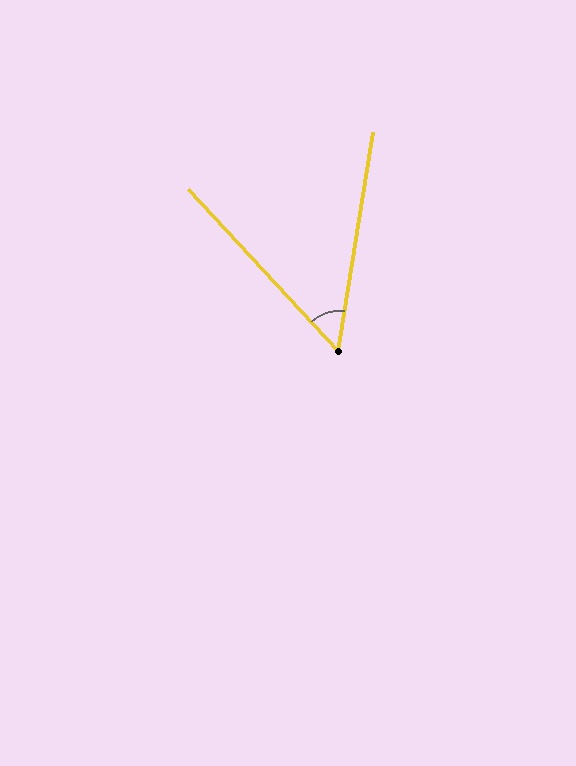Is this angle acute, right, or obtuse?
It is acute.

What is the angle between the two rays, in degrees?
Approximately 52 degrees.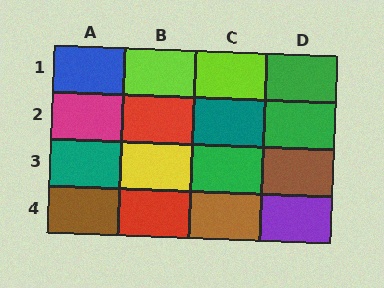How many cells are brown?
3 cells are brown.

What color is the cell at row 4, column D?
Purple.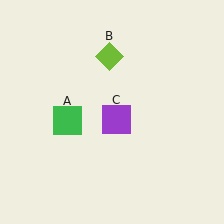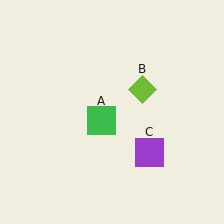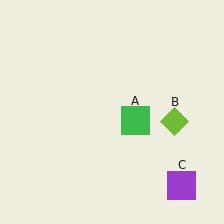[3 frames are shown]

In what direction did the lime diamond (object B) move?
The lime diamond (object B) moved down and to the right.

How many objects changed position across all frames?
3 objects changed position: green square (object A), lime diamond (object B), purple square (object C).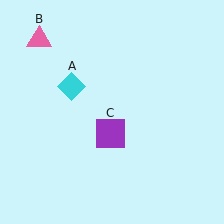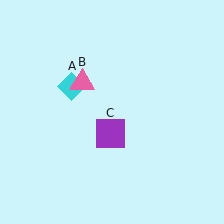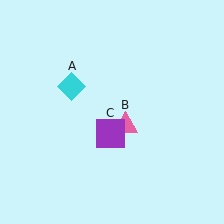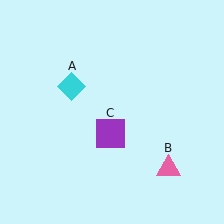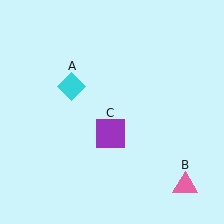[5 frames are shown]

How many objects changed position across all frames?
1 object changed position: pink triangle (object B).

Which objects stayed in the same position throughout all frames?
Cyan diamond (object A) and purple square (object C) remained stationary.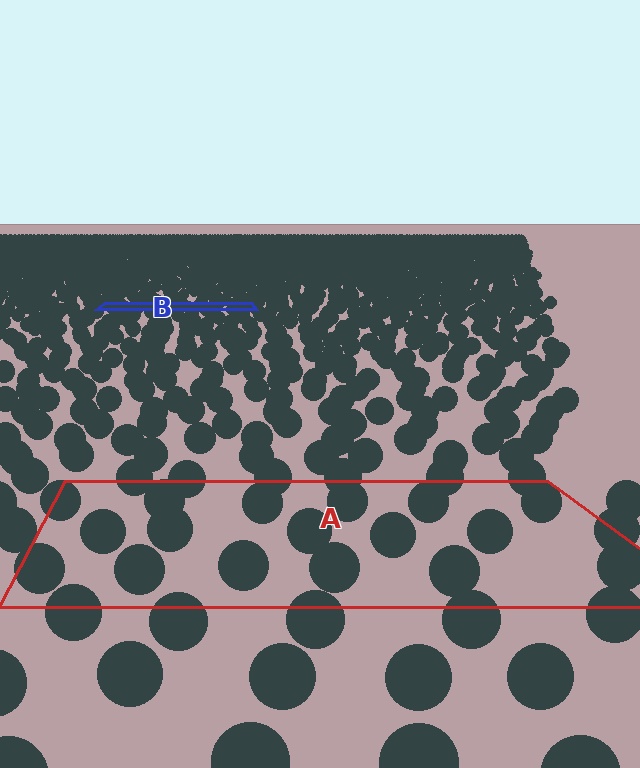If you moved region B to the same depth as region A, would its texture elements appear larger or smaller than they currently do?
They would appear larger. At a closer depth, the same texture elements are projected at a bigger on-screen size.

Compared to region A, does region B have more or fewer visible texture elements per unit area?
Region B has more texture elements per unit area — they are packed more densely because it is farther away.